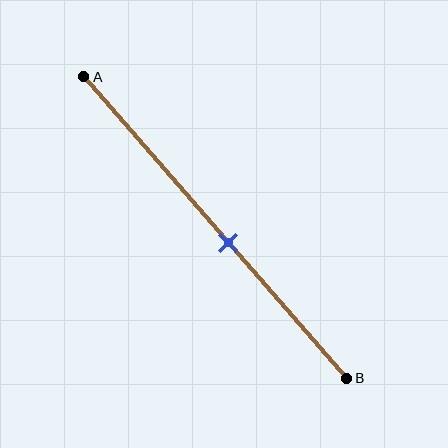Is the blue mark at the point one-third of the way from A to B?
No, the mark is at about 55% from A, not at the 33% one-third point.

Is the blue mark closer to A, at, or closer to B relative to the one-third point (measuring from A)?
The blue mark is closer to point B than the one-third point of segment AB.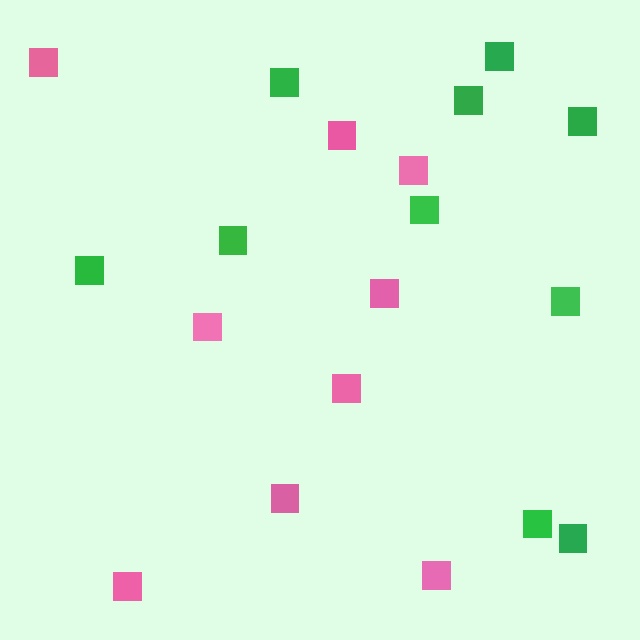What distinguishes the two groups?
There are 2 groups: one group of pink squares (9) and one group of green squares (10).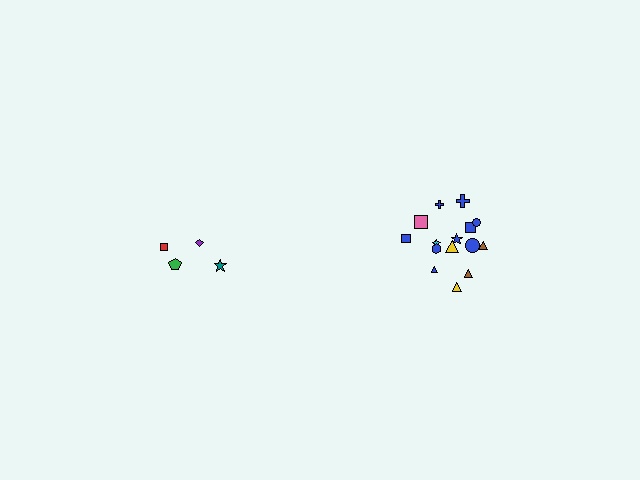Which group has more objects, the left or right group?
The right group.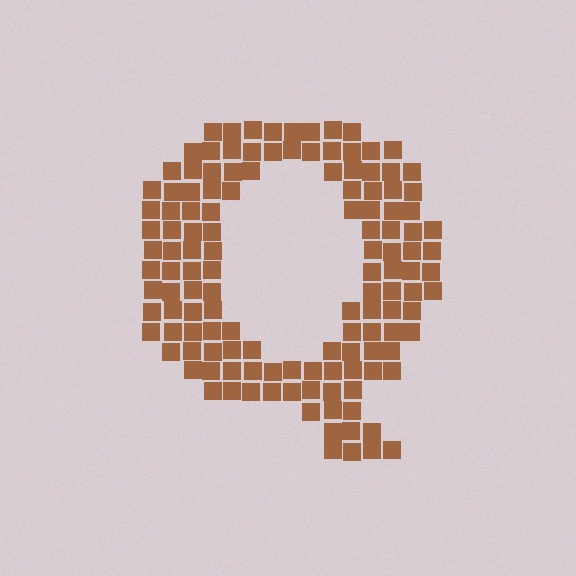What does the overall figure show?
The overall figure shows the letter Q.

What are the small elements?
The small elements are squares.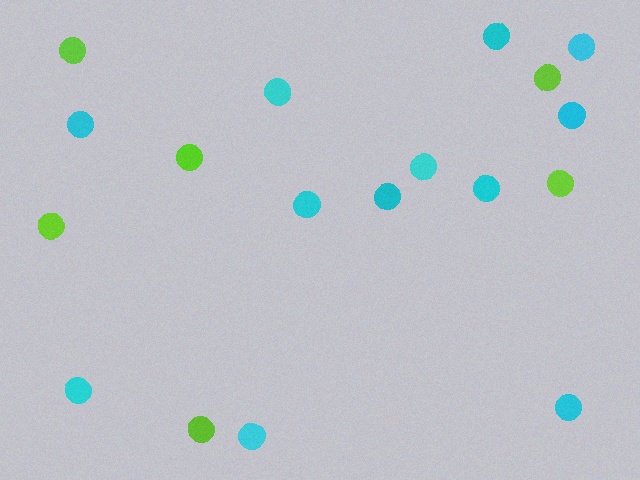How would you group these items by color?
There are 2 groups: one group of cyan circles (12) and one group of lime circles (6).